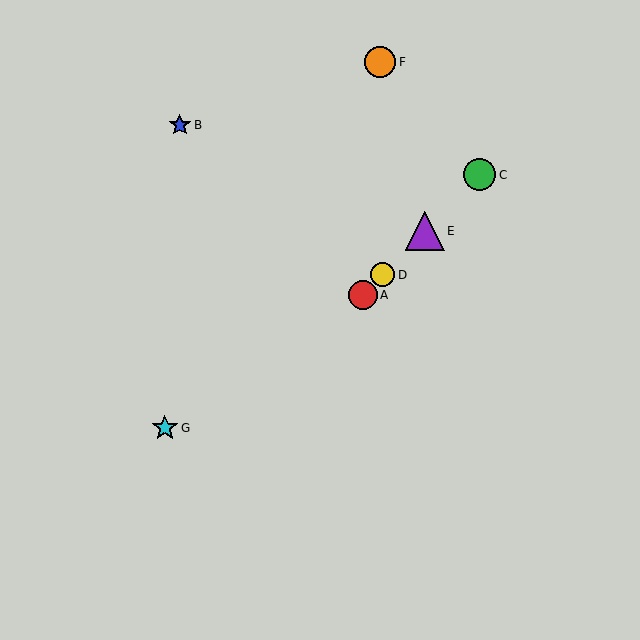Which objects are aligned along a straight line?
Objects A, C, D, E are aligned along a straight line.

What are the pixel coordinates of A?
Object A is at (363, 295).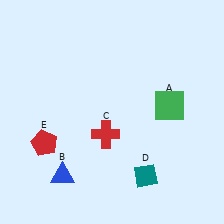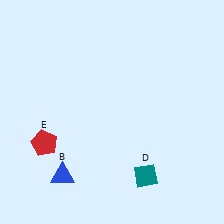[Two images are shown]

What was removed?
The red cross (C), the green square (A) were removed in Image 2.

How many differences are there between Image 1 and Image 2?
There are 2 differences between the two images.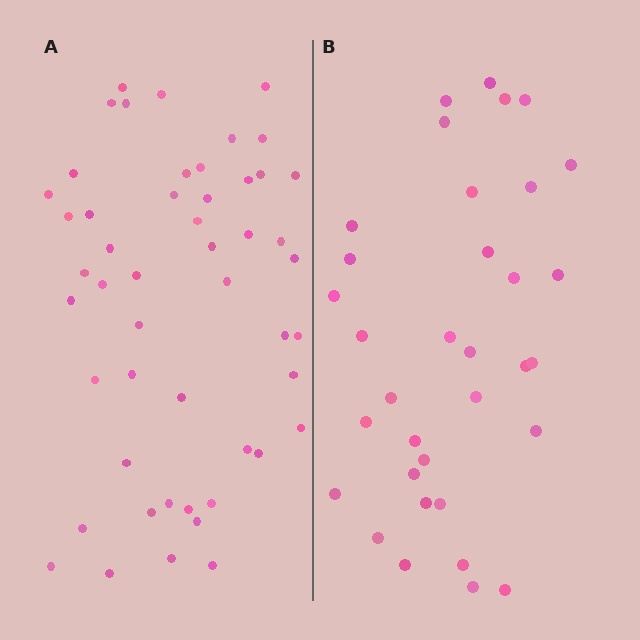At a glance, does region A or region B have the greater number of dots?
Region A (the left region) has more dots.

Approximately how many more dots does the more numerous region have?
Region A has approximately 15 more dots than region B.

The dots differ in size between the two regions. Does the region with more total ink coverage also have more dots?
No. Region B has more total ink coverage because its dots are larger, but region A actually contains more individual dots. Total area can be misleading — the number of items is what matters here.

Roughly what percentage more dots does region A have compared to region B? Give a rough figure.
About 45% more.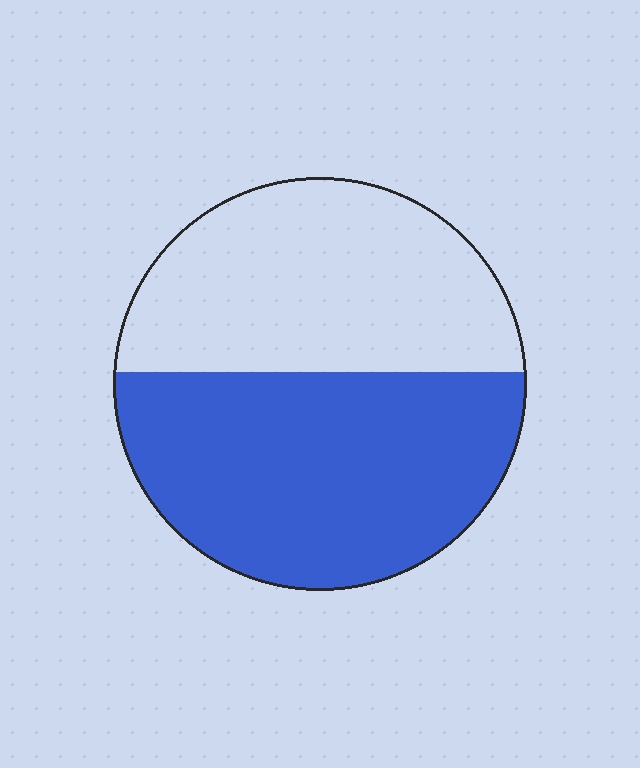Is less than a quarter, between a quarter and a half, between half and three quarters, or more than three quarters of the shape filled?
Between half and three quarters.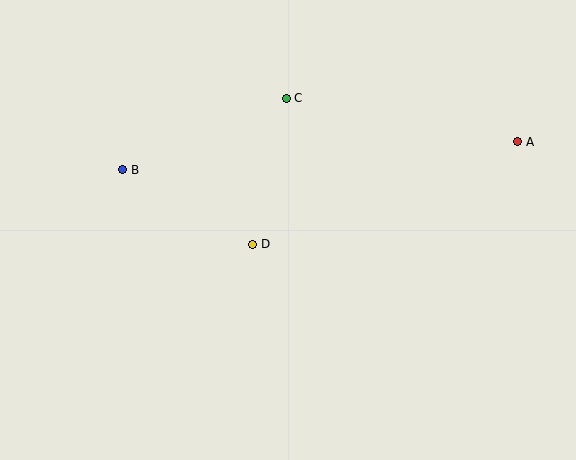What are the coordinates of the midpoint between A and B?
The midpoint between A and B is at (320, 156).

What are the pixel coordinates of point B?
Point B is at (123, 170).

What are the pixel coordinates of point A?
Point A is at (518, 142).